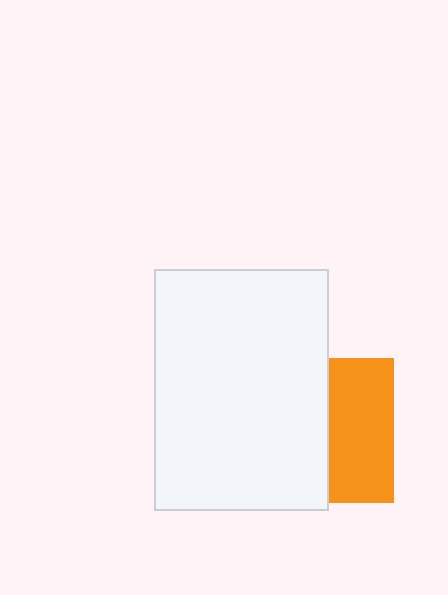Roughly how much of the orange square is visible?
A small part of it is visible (roughly 44%).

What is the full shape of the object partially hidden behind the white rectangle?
The partially hidden object is an orange square.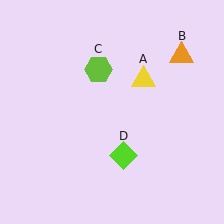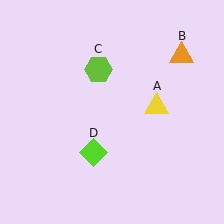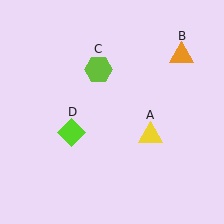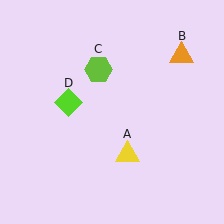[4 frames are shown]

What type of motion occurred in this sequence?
The yellow triangle (object A), lime diamond (object D) rotated clockwise around the center of the scene.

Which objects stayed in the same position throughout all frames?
Orange triangle (object B) and lime hexagon (object C) remained stationary.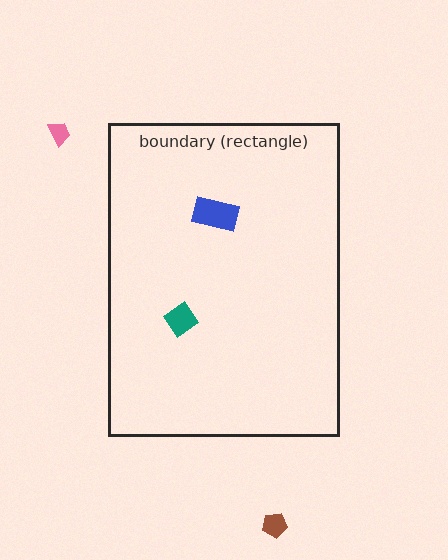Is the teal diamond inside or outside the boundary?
Inside.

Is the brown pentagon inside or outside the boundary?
Outside.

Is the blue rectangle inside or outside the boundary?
Inside.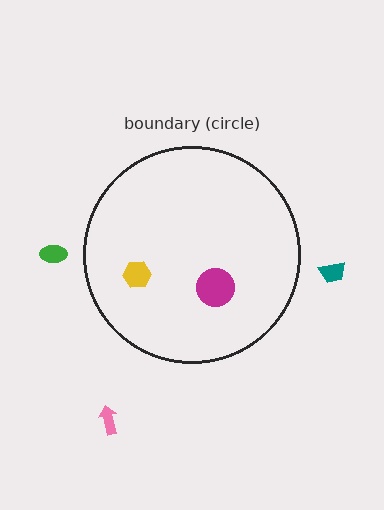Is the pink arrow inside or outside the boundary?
Outside.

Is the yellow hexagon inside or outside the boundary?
Inside.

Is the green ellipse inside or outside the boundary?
Outside.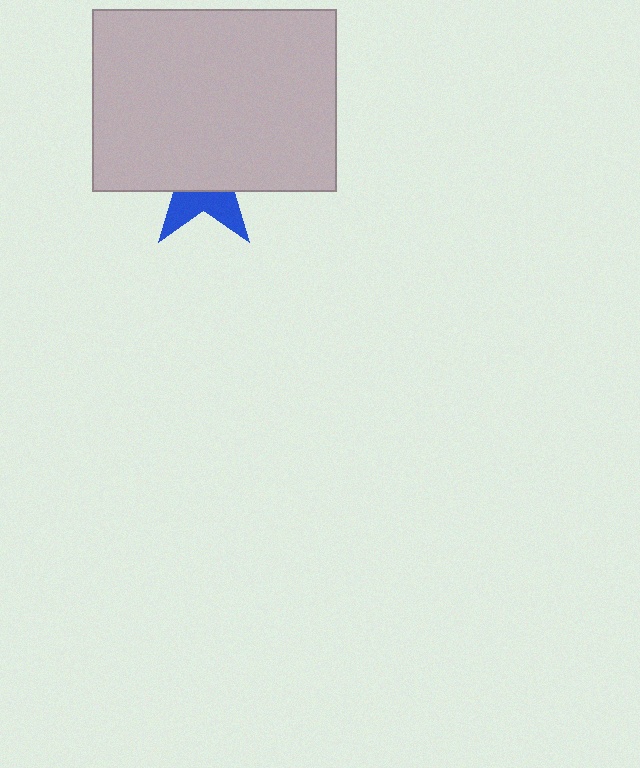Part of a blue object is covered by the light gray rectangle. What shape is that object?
It is a star.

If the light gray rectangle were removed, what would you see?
You would see the complete blue star.